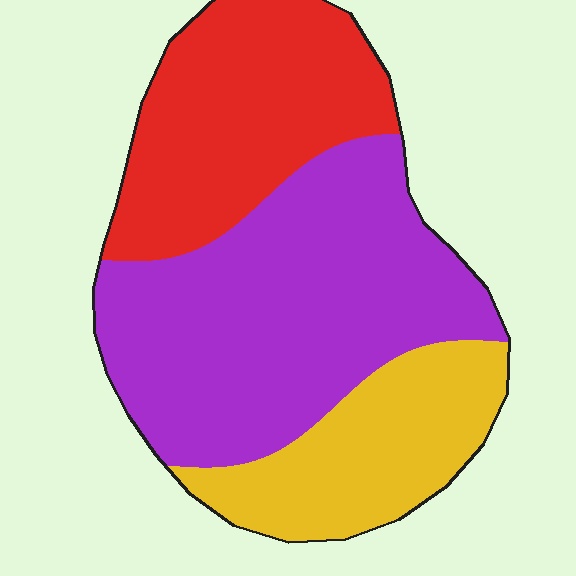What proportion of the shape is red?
Red takes up about one third (1/3) of the shape.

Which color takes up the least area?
Yellow, at roughly 20%.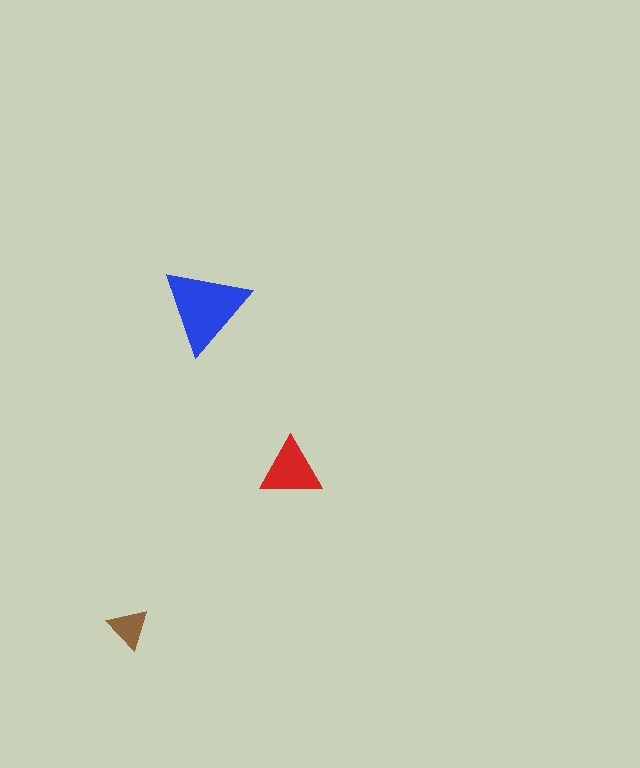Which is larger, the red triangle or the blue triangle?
The blue one.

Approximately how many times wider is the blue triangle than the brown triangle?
About 2 times wider.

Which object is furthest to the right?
The red triangle is rightmost.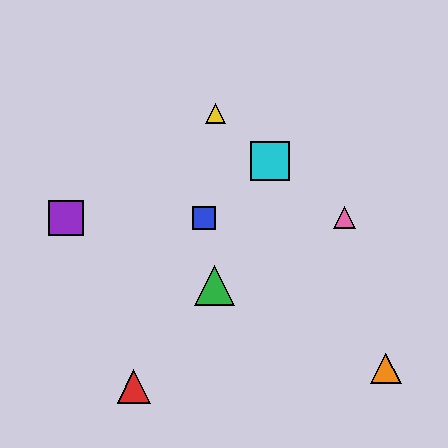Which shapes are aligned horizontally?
The blue square, the purple square, the pink triangle are aligned horizontally.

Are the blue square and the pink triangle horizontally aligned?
Yes, both are at y≈218.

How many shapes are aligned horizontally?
3 shapes (the blue square, the purple square, the pink triangle) are aligned horizontally.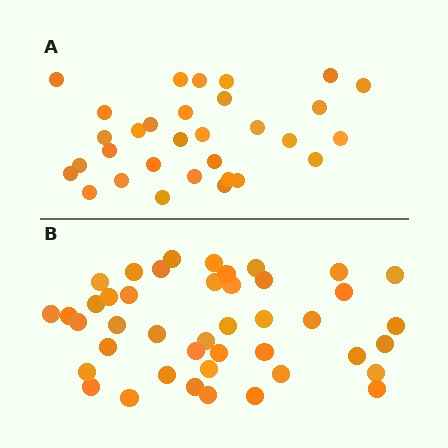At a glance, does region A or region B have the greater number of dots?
Region B (the bottom region) has more dots.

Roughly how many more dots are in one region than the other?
Region B has roughly 12 or so more dots than region A.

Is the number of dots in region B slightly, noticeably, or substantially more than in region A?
Region B has noticeably more, but not dramatically so. The ratio is roughly 1.4 to 1.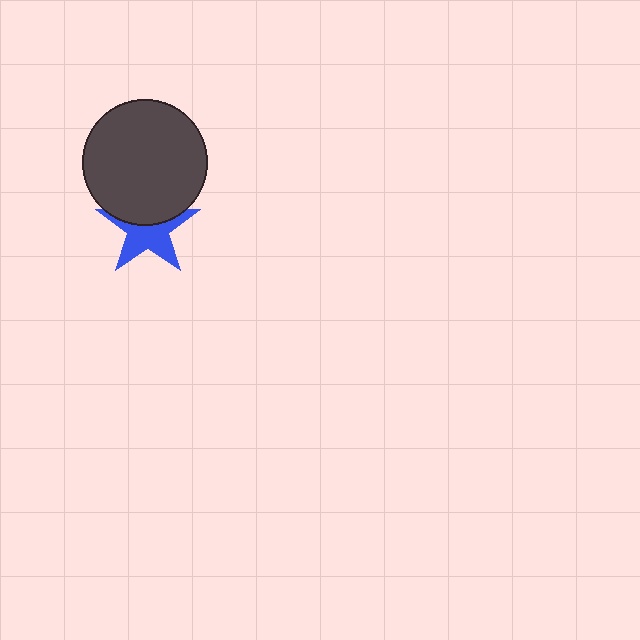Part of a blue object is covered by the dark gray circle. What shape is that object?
It is a star.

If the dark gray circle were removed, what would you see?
You would see the complete blue star.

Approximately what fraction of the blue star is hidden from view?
Roughly 41% of the blue star is hidden behind the dark gray circle.